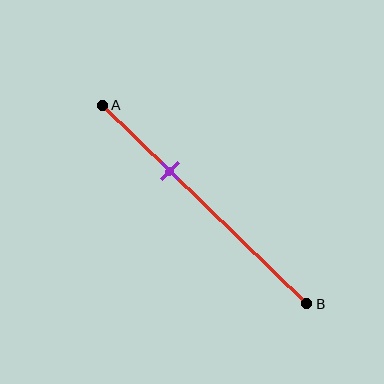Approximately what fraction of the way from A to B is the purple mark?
The purple mark is approximately 35% of the way from A to B.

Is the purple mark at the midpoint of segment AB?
No, the mark is at about 35% from A, not at the 50% midpoint.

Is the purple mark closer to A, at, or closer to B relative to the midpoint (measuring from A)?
The purple mark is closer to point A than the midpoint of segment AB.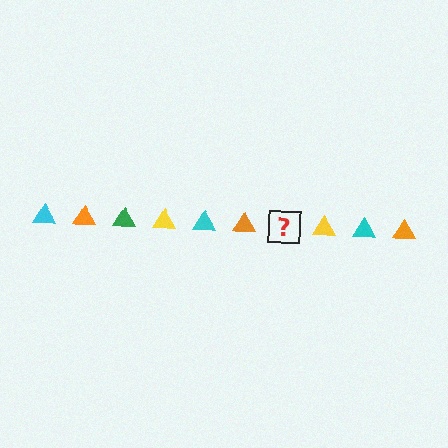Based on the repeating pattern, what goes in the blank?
The blank should be a green triangle.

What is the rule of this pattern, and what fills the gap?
The rule is that the pattern cycles through cyan, orange, green, yellow triangles. The gap should be filled with a green triangle.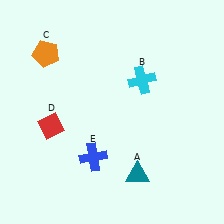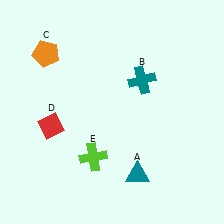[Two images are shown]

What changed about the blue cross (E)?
In Image 1, E is blue. In Image 2, it changed to lime.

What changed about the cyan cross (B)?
In Image 1, B is cyan. In Image 2, it changed to teal.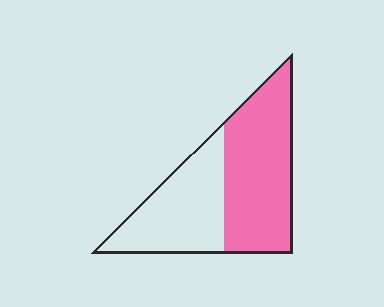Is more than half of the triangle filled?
Yes.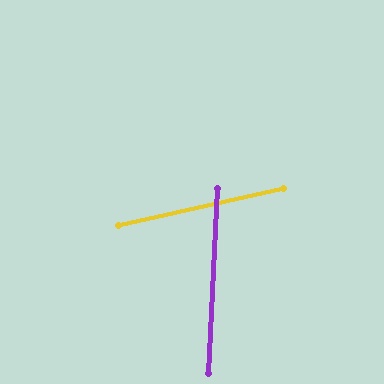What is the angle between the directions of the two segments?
Approximately 74 degrees.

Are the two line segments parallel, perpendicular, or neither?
Neither parallel nor perpendicular — they differ by about 74°.